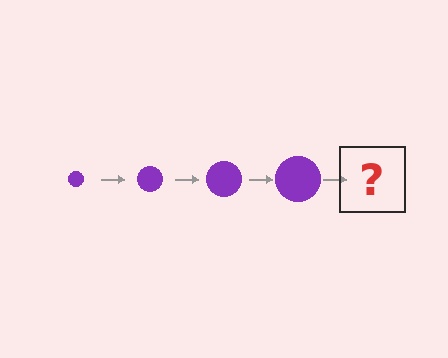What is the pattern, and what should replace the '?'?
The pattern is that the circle gets progressively larger each step. The '?' should be a purple circle, larger than the previous one.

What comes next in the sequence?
The next element should be a purple circle, larger than the previous one.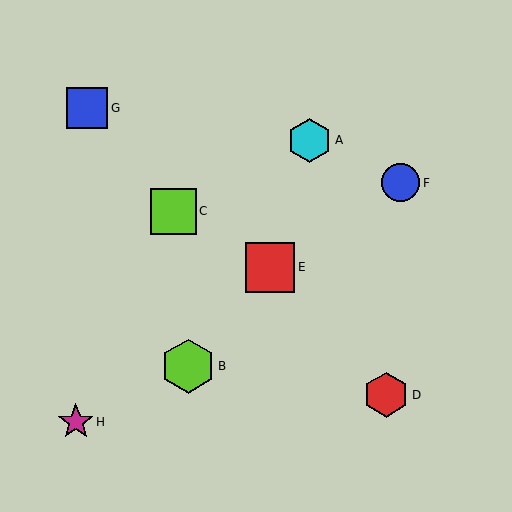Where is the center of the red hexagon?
The center of the red hexagon is at (386, 395).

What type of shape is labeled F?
Shape F is a blue circle.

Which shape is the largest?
The lime hexagon (labeled B) is the largest.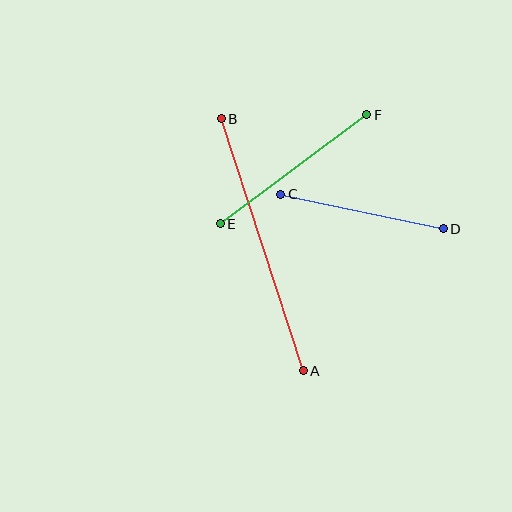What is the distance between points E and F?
The distance is approximately 182 pixels.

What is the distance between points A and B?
The distance is approximately 265 pixels.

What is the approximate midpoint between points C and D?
The midpoint is at approximately (362, 212) pixels.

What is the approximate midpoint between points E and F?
The midpoint is at approximately (294, 169) pixels.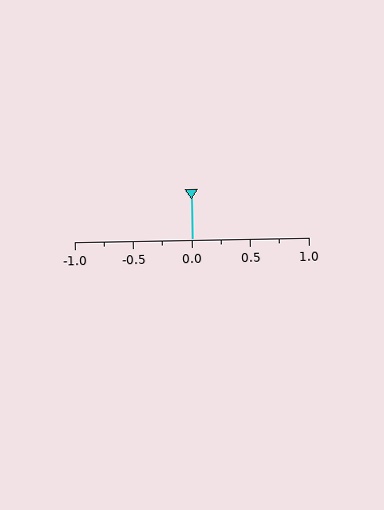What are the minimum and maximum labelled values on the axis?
The axis runs from -1.0 to 1.0.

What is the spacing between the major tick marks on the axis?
The major ticks are spaced 0.5 apart.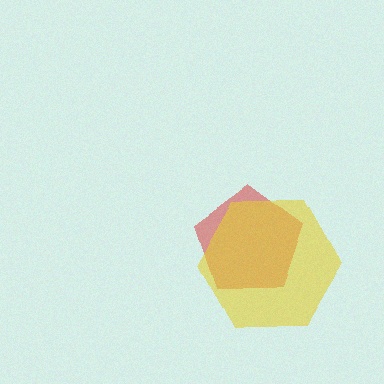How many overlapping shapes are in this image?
There are 2 overlapping shapes in the image.